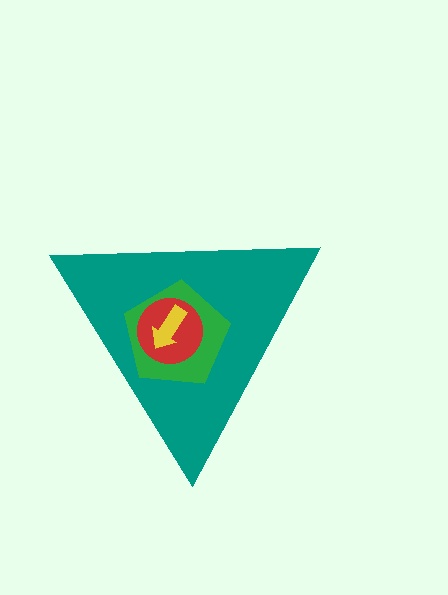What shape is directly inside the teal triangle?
The green pentagon.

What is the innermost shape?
The yellow arrow.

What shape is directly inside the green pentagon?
The red circle.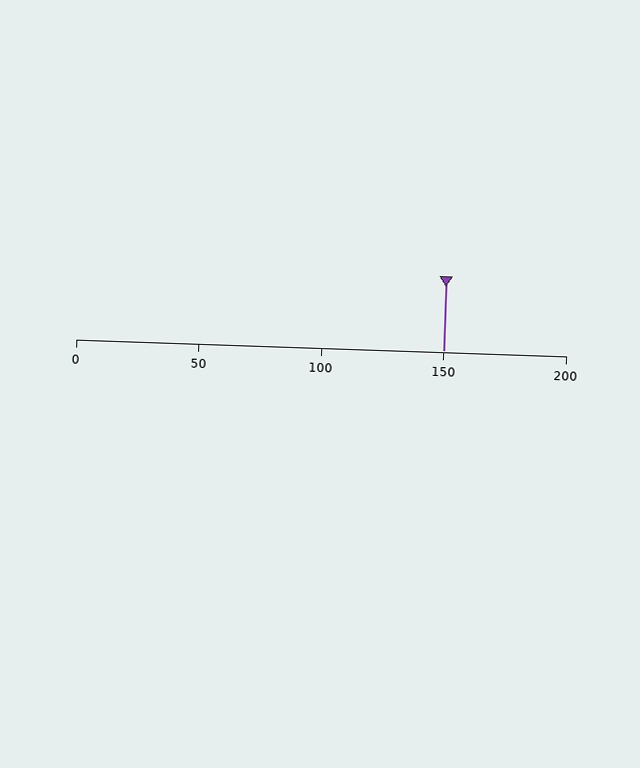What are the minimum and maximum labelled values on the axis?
The axis runs from 0 to 200.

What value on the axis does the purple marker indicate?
The marker indicates approximately 150.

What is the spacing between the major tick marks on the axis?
The major ticks are spaced 50 apart.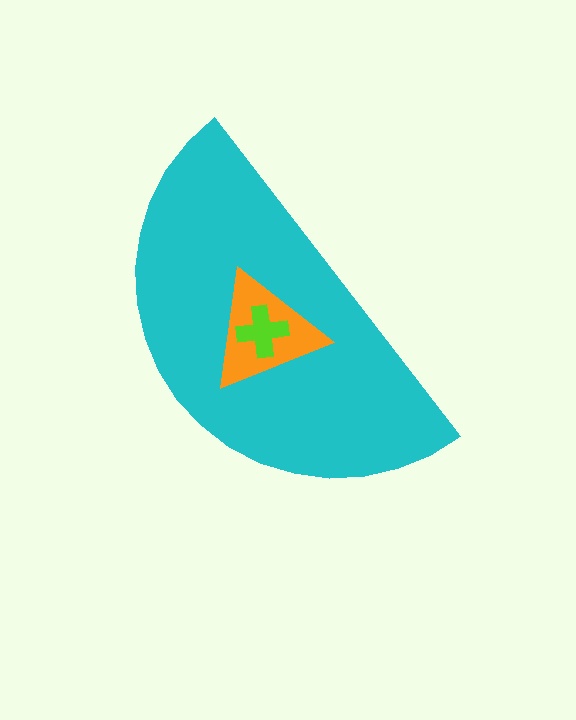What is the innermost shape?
The lime cross.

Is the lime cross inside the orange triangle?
Yes.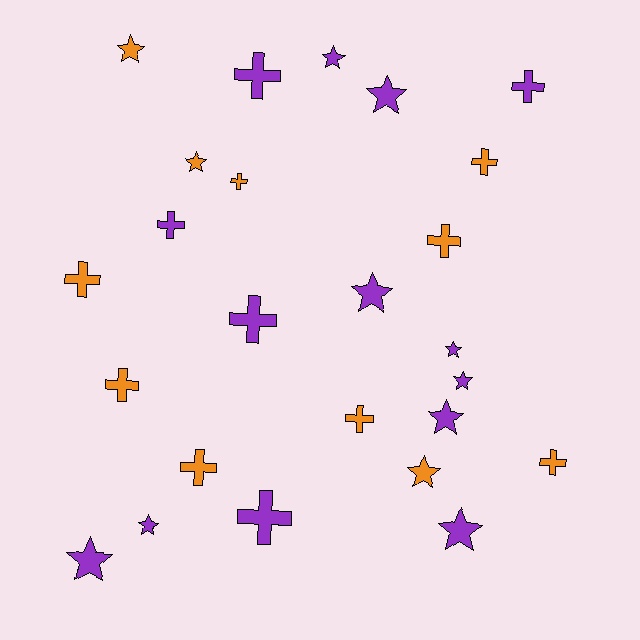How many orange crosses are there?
There are 8 orange crosses.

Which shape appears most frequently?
Cross, with 13 objects.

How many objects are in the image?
There are 25 objects.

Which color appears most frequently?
Purple, with 14 objects.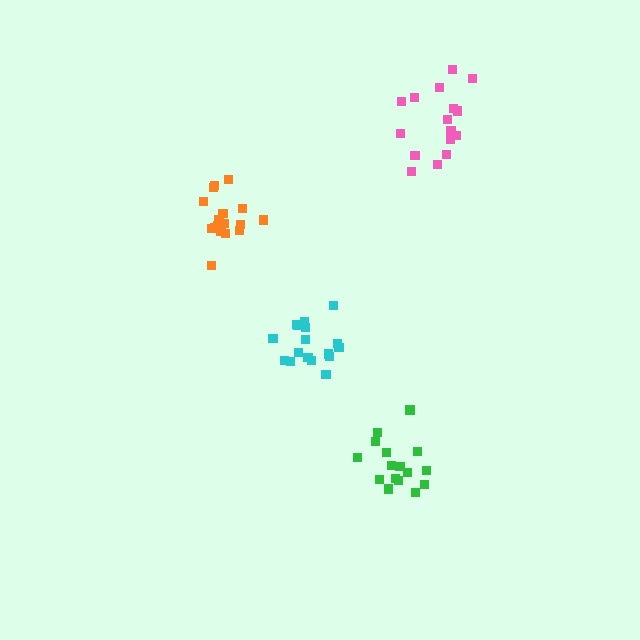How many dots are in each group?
Group 1: 16 dots, Group 2: 16 dots, Group 3: 17 dots, Group 4: 17 dots (66 total).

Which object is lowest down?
The green cluster is bottommost.